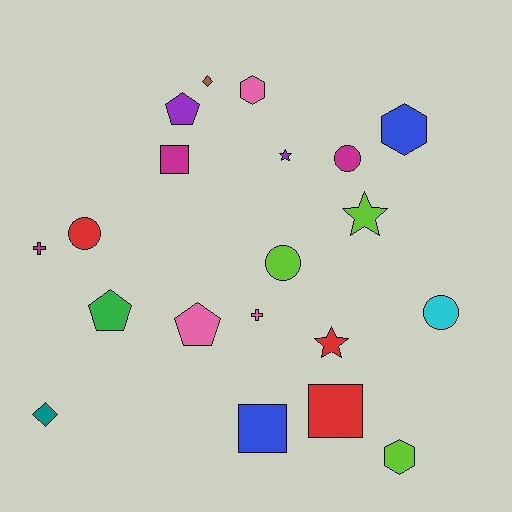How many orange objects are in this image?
There are no orange objects.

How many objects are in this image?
There are 20 objects.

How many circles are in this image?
There are 4 circles.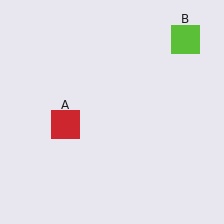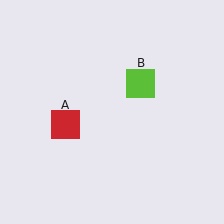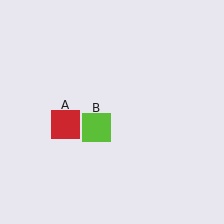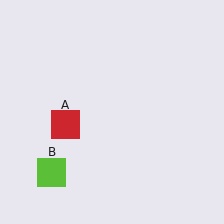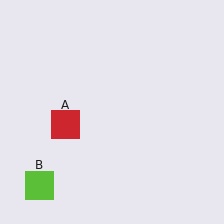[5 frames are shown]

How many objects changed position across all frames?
1 object changed position: lime square (object B).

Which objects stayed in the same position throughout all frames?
Red square (object A) remained stationary.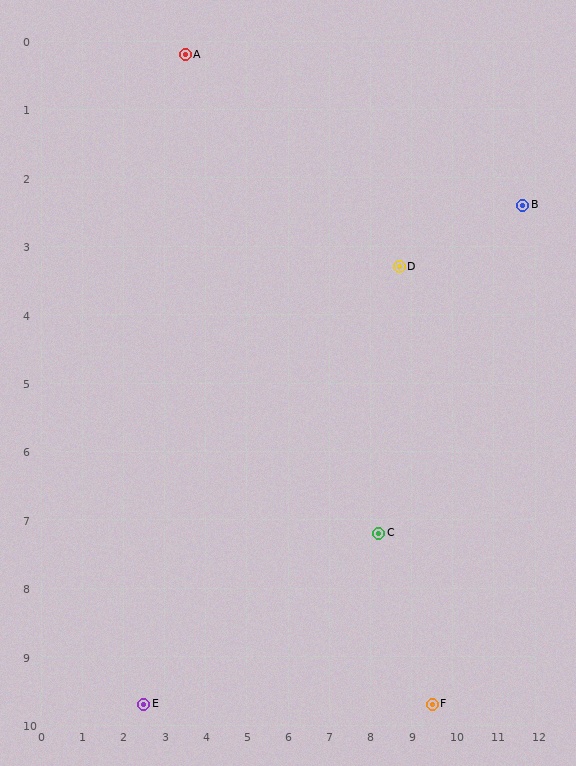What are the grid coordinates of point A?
Point A is at approximately (3.5, 0.2).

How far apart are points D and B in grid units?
Points D and B are about 3.1 grid units apart.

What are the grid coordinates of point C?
Point C is at approximately (8.2, 7.2).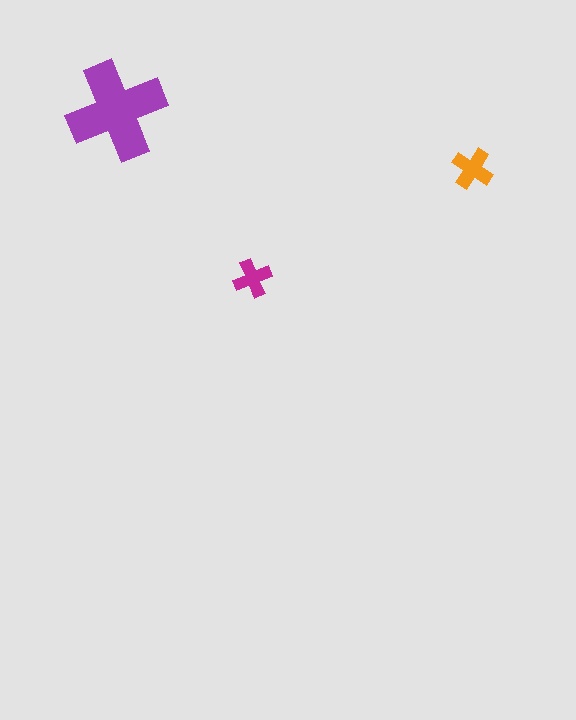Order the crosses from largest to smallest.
the purple one, the orange one, the magenta one.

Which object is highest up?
The purple cross is topmost.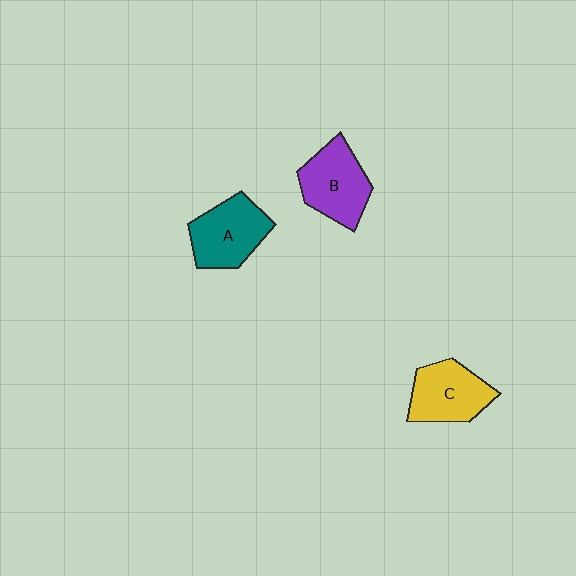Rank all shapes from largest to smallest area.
From largest to smallest: B (purple), A (teal), C (yellow).